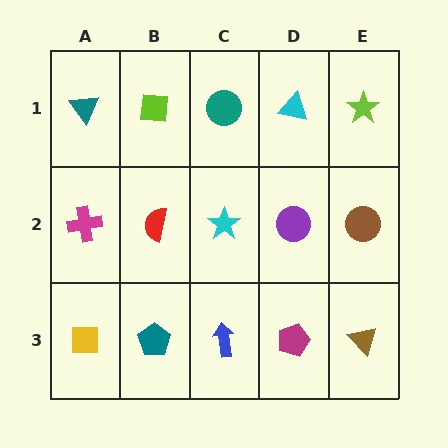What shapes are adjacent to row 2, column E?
A lime star (row 1, column E), a brown triangle (row 3, column E), a purple circle (row 2, column D).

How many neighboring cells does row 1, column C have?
3.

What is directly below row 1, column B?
A red semicircle.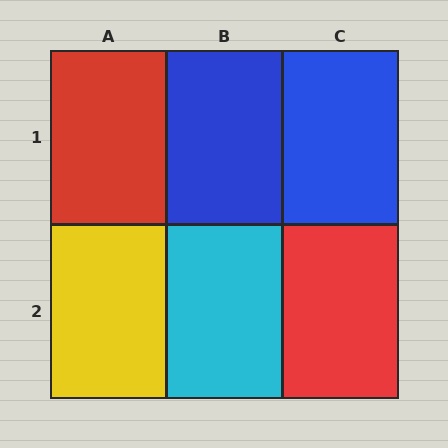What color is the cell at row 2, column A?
Yellow.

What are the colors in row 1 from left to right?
Red, blue, blue.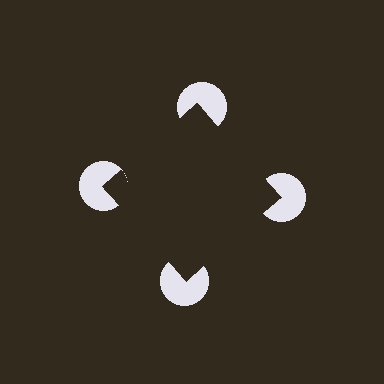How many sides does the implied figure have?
4 sides.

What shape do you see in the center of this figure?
An illusory square — its edges are inferred from the aligned wedge cuts in the pac-man discs, not physically drawn.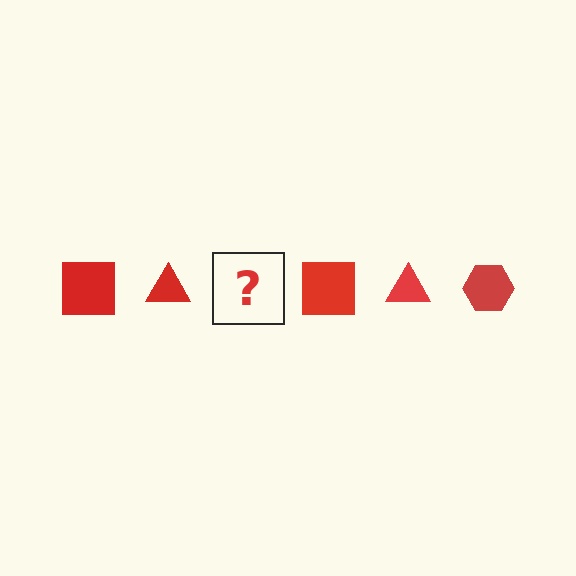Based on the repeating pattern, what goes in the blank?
The blank should be a red hexagon.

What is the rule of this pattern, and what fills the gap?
The rule is that the pattern cycles through square, triangle, hexagon shapes in red. The gap should be filled with a red hexagon.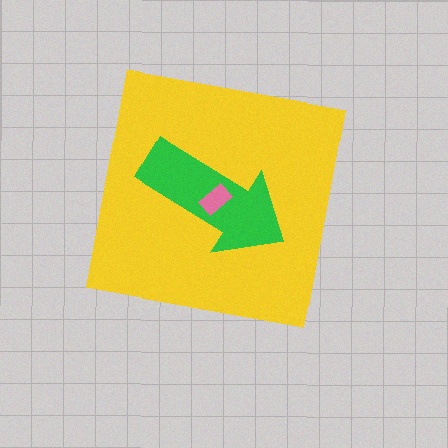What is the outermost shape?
The yellow square.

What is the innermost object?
The pink rectangle.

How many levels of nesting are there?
3.